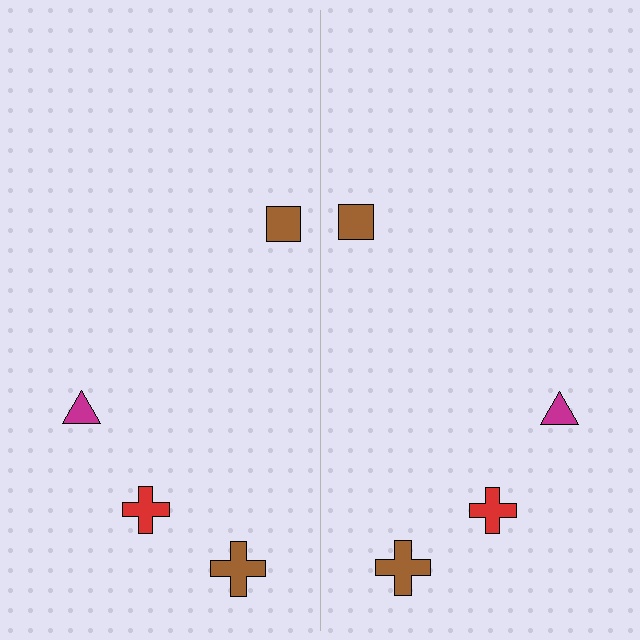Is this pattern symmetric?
Yes, this pattern has bilateral (reflection) symmetry.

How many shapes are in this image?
There are 8 shapes in this image.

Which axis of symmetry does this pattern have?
The pattern has a vertical axis of symmetry running through the center of the image.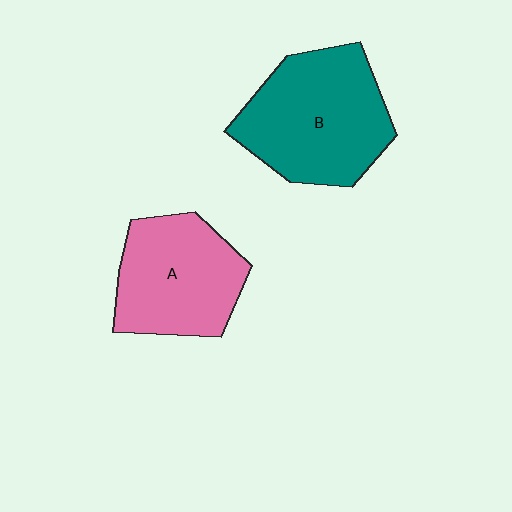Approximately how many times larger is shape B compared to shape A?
Approximately 1.2 times.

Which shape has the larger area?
Shape B (teal).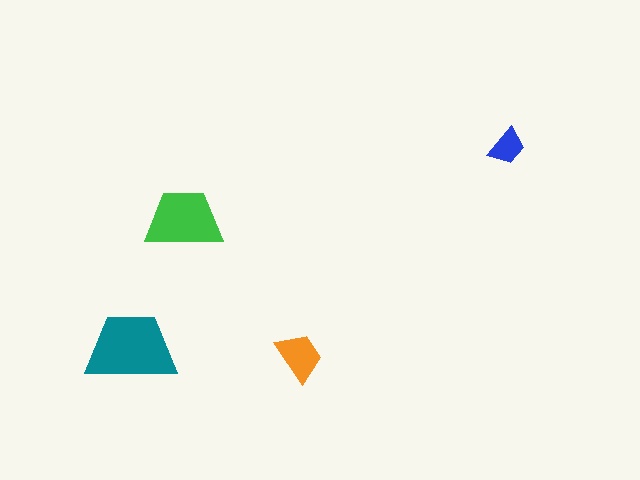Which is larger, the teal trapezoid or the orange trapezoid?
The teal one.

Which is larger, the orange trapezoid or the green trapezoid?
The green one.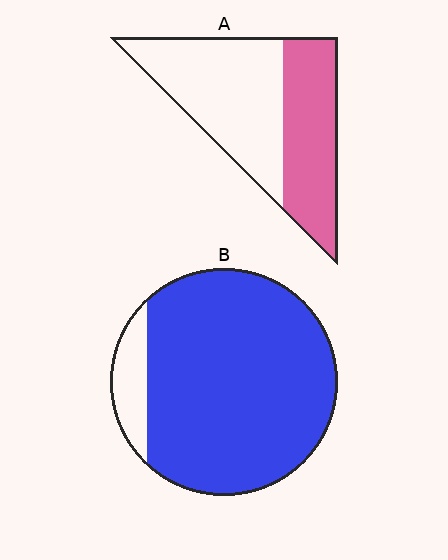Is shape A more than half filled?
No.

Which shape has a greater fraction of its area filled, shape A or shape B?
Shape B.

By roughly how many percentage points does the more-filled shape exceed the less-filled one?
By roughly 45 percentage points (B over A).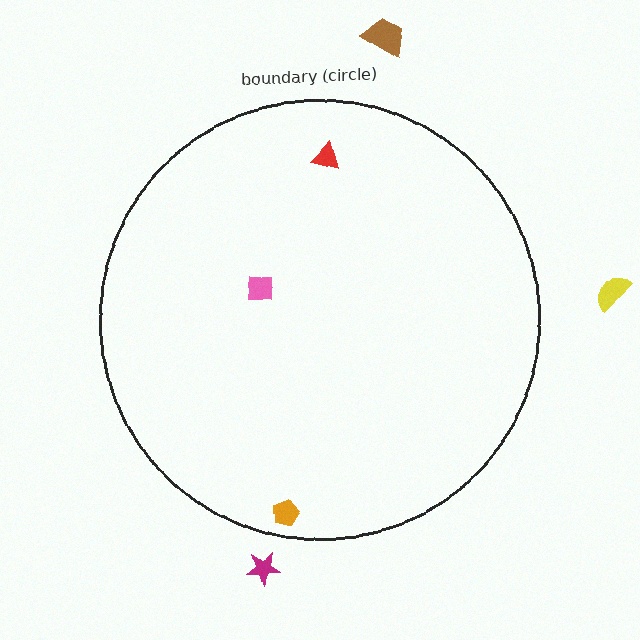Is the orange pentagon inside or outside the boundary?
Inside.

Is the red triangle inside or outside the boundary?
Inside.